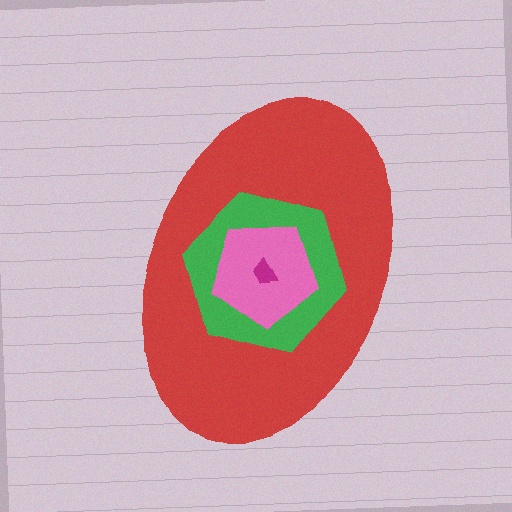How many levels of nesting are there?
4.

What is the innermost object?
The magenta trapezoid.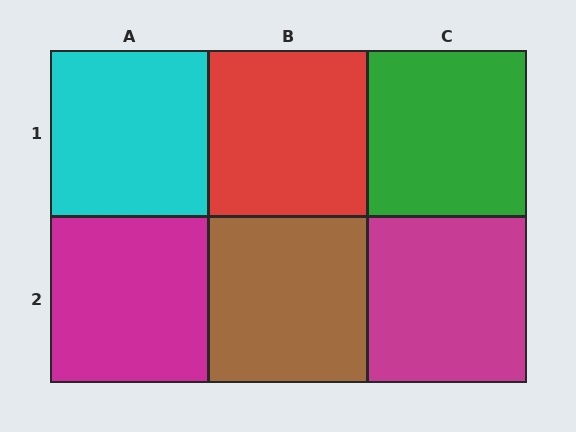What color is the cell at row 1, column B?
Red.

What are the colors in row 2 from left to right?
Magenta, brown, magenta.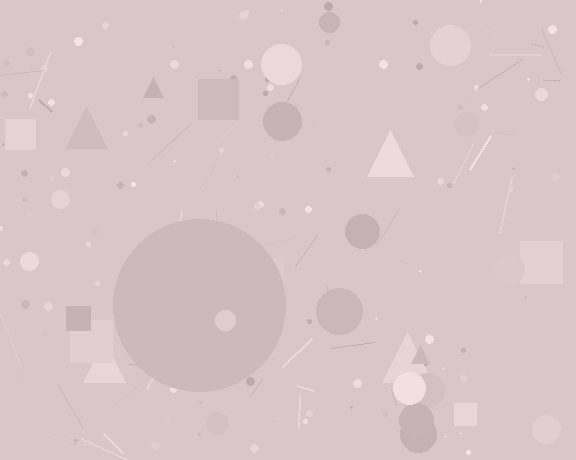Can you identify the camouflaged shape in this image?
The camouflaged shape is a circle.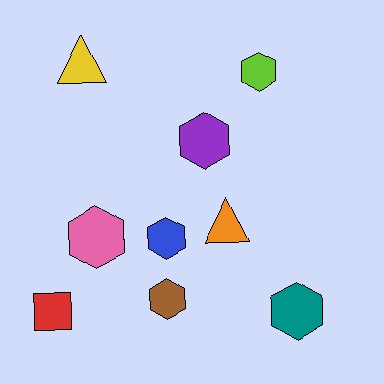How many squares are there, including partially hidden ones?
There is 1 square.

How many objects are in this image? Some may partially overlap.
There are 9 objects.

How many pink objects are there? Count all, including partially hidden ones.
There is 1 pink object.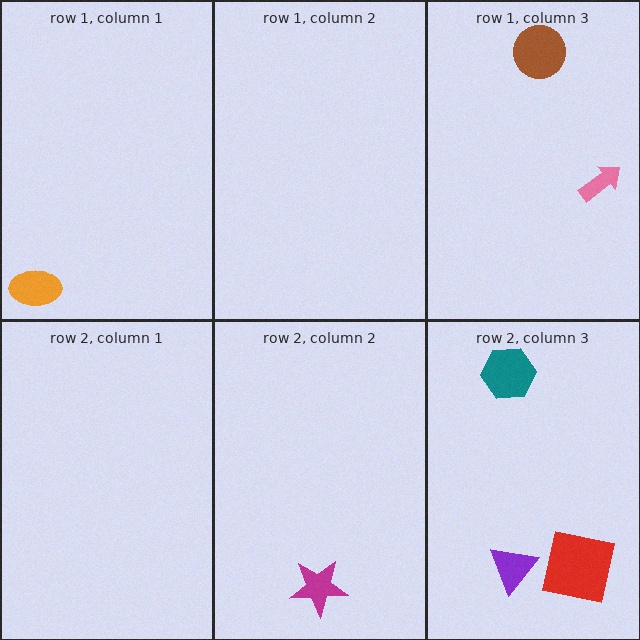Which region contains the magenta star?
The row 2, column 2 region.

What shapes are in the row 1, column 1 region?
The orange ellipse.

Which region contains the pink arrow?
The row 1, column 3 region.